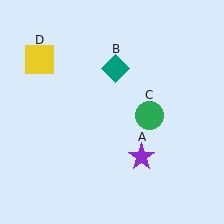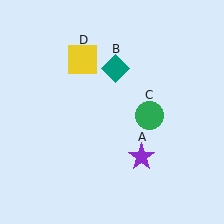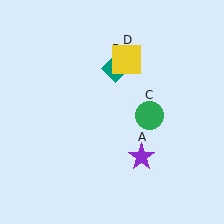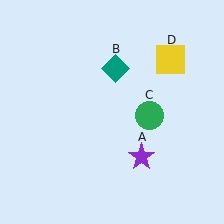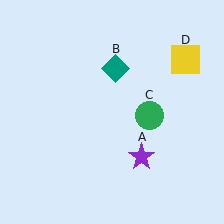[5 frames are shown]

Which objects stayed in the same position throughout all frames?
Purple star (object A) and teal diamond (object B) and green circle (object C) remained stationary.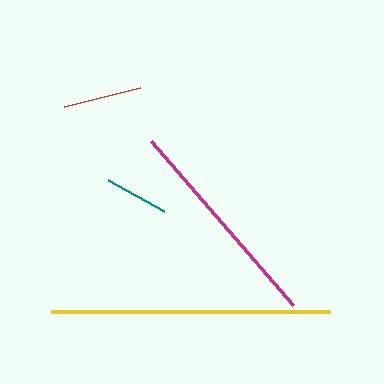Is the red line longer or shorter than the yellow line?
The yellow line is longer than the red line.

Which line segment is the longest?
The yellow line is the longest at approximately 279 pixels.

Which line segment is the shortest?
The teal line is the shortest at approximately 64 pixels.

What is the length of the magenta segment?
The magenta segment is approximately 217 pixels long.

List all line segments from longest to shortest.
From longest to shortest: yellow, magenta, red, teal.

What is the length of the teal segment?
The teal segment is approximately 64 pixels long.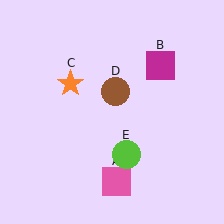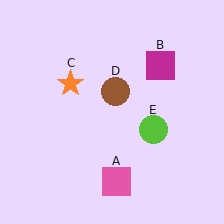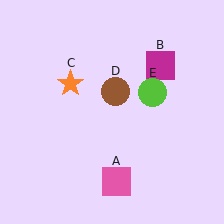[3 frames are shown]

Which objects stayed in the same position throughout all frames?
Pink square (object A) and magenta square (object B) and orange star (object C) and brown circle (object D) remained stationary.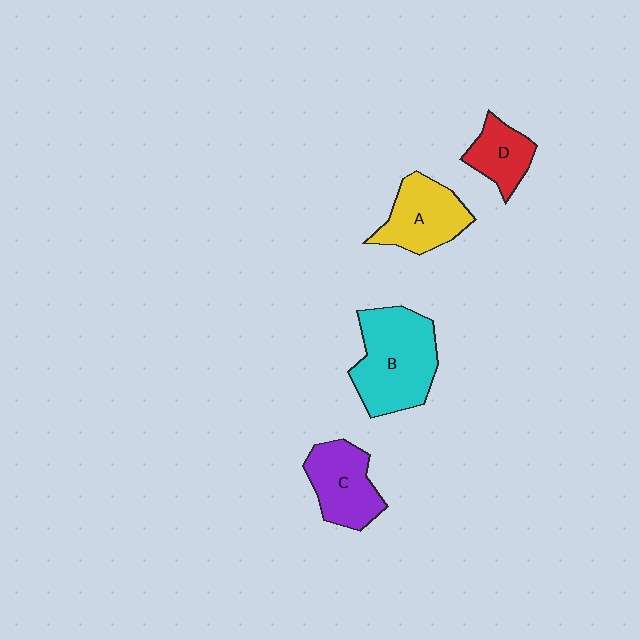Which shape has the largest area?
Shape B (cyan).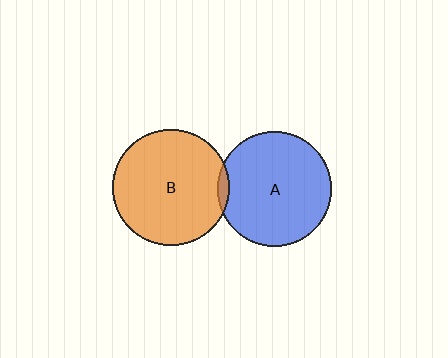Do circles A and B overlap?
Yes.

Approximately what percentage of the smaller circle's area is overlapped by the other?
Approximately 5%.